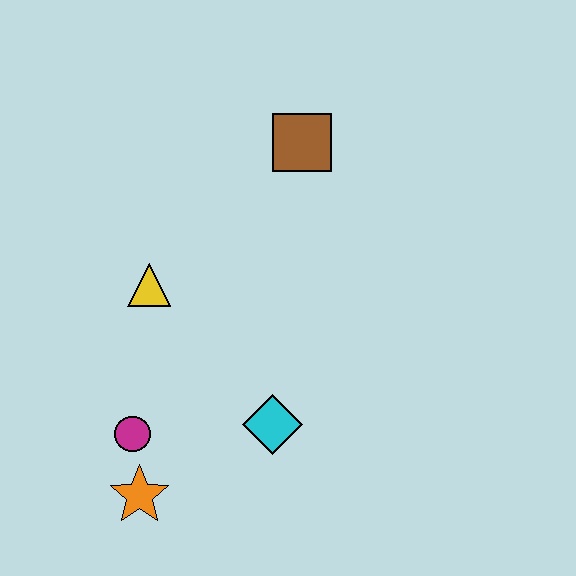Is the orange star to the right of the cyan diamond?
No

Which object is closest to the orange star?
The magenta circle is closest to the orange star.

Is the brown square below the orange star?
No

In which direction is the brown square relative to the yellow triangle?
The brown square is to the right of the yellow triangle.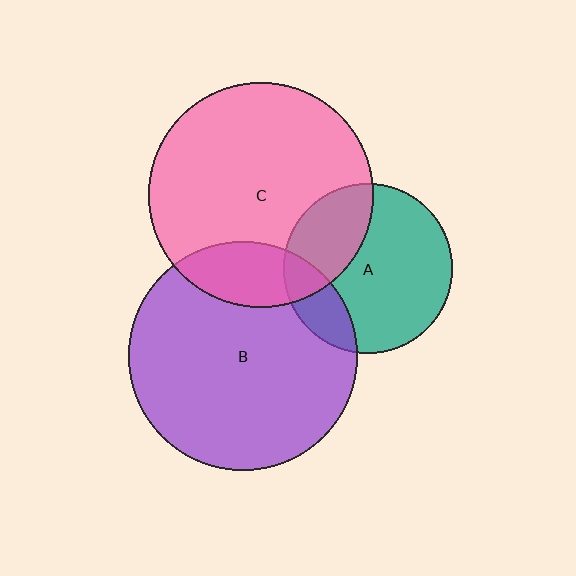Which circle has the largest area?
Circle B (purple).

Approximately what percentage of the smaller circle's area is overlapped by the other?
Approximately 30%.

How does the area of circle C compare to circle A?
Approximately 1.8 times.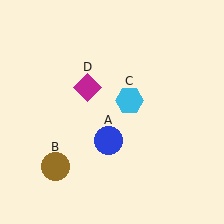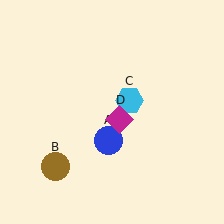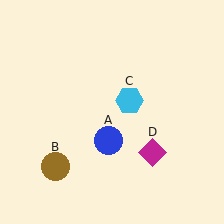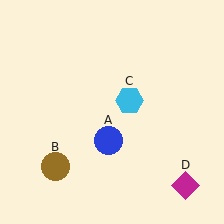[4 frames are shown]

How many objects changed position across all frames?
1 object changed position: magenta diamond (object D).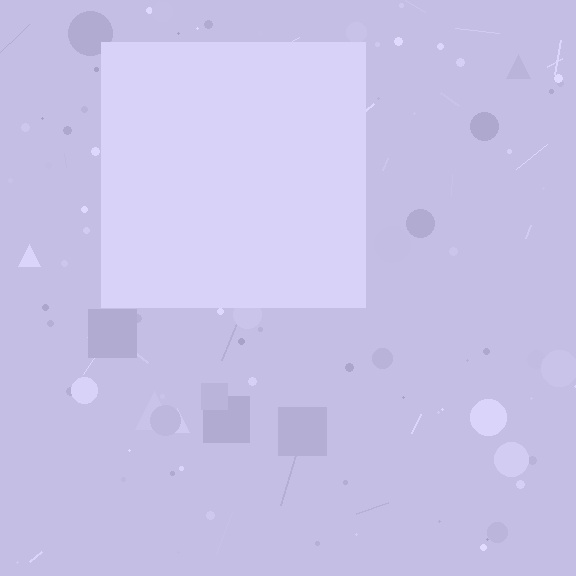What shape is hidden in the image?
A square is hidden in the image.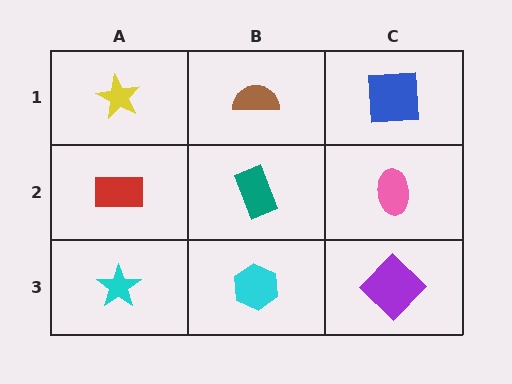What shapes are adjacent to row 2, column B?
A brown semicircle (row 1, column B), a cyan hexagon (row 3, column B), a red rectangle (row 2, column A), a pink ellipse (row 2, column C).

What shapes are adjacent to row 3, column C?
A pink ellipse (row 2, column C), a cyan hexagon (row 3, column B).